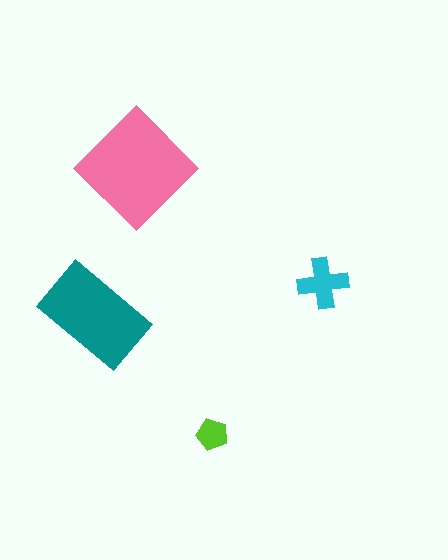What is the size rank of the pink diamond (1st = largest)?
1st.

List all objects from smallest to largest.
The lime pentagon, the cyan cross, the teal rectangle, the pink diamond.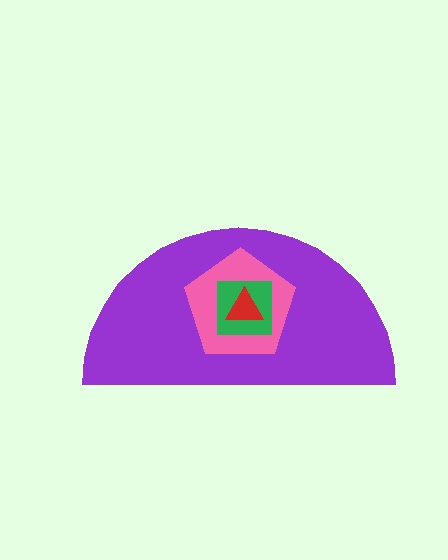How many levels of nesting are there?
4.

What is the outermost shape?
The purple semicircle.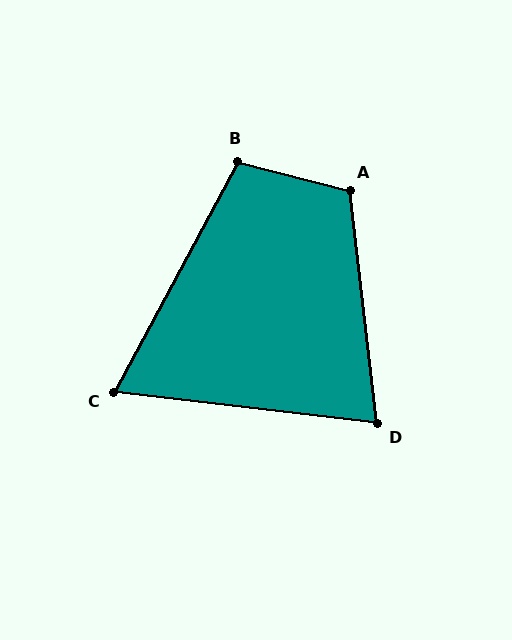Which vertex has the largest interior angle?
A, at approximately 111 degrees.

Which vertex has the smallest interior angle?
C, at approximately 69 degrees.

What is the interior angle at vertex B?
Approximately 104 degrees (obtuse).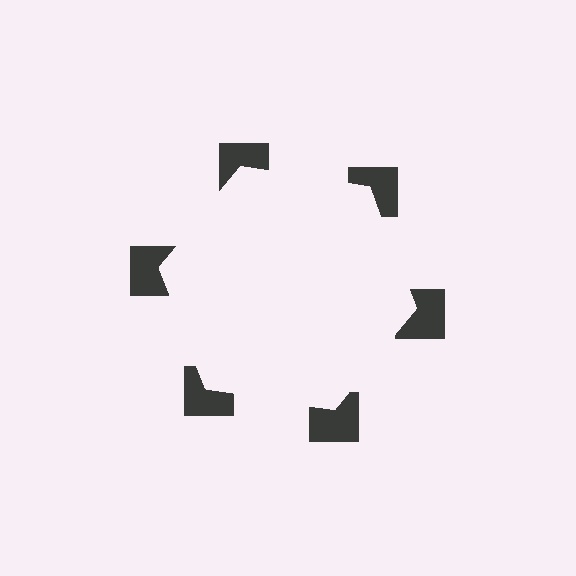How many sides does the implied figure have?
6 sides.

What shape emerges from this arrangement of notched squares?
An illusory hexagon — its edges are inferred from the aligned wedge cuts in the notched squares, not physically drawn.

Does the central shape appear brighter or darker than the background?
It typically appears slightly brighter than the background, even though no actual brightness change is drawn.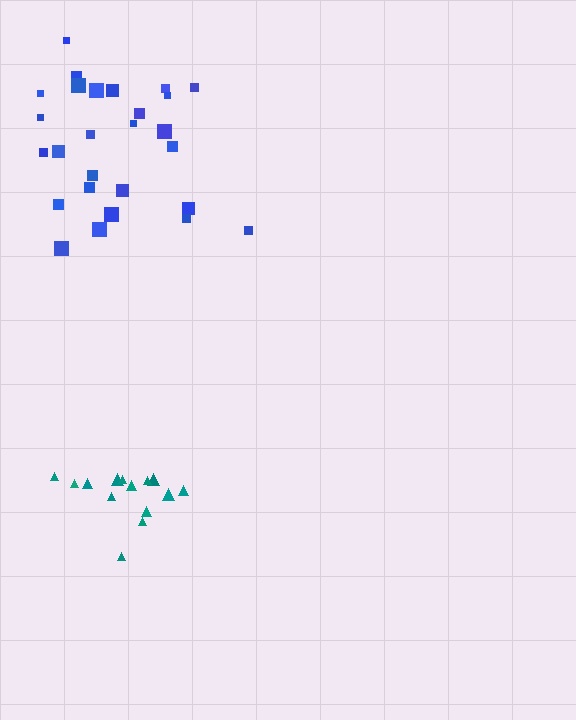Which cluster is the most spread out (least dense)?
Blue.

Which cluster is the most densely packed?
Teal.